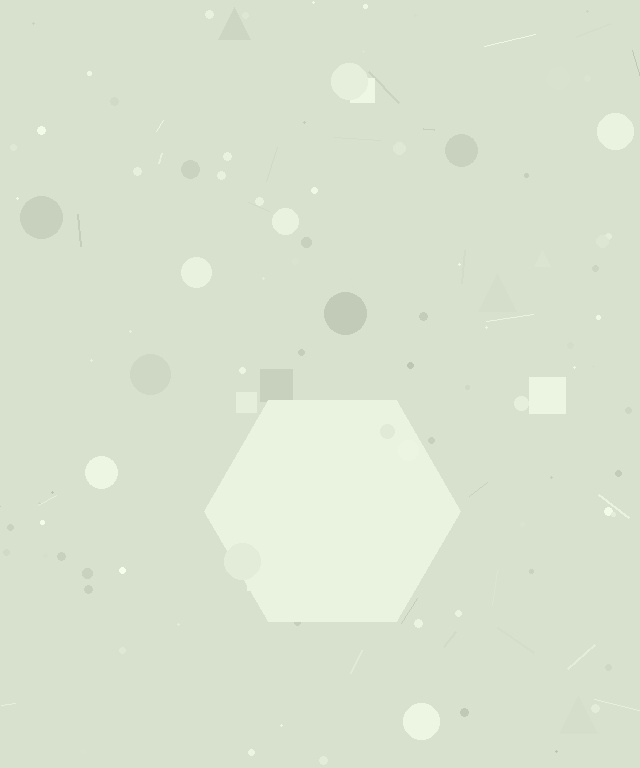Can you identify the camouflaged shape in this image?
The camouflaged shape is a hexagon.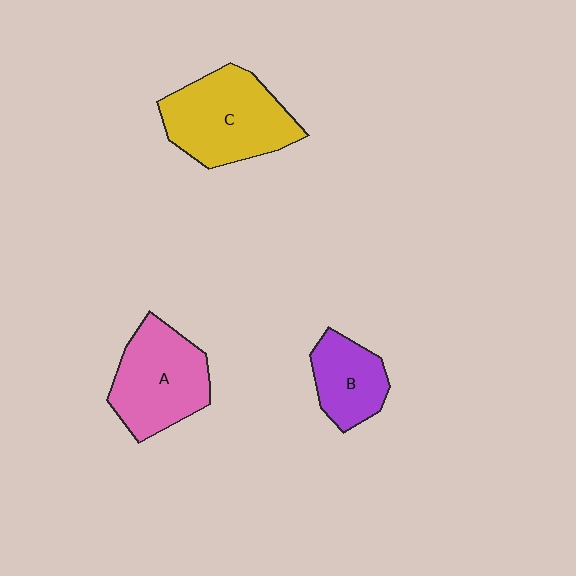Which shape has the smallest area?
Shape B (purple).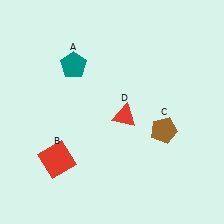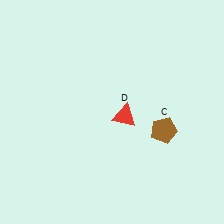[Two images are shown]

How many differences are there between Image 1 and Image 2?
There are 2 differences between the two images.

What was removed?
The teal pentagon (A), the red square (B) were removed in Image 2.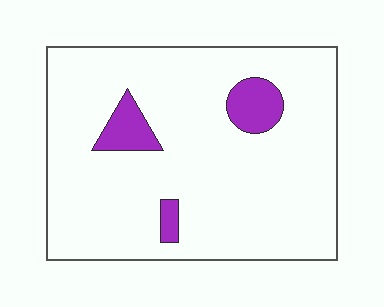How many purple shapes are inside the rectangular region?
3.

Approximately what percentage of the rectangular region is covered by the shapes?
Approximately 10%.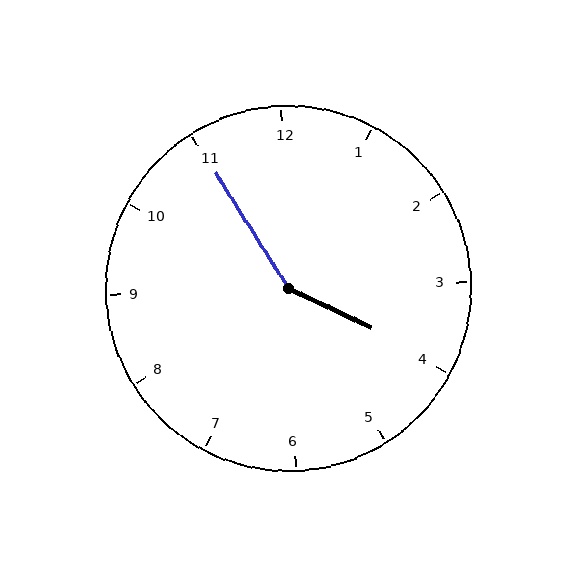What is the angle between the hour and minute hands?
Approximately 148 degrees.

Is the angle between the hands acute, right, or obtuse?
It is obtuse.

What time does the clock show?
3:55.